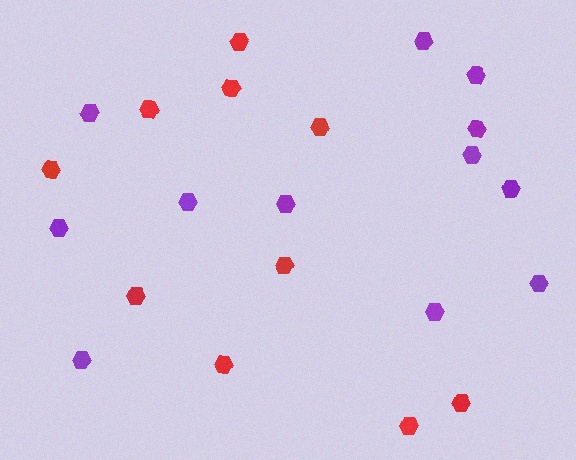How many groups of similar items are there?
There are 2 groups: one group of purple hexagons (12) and one group of red hexagons (10).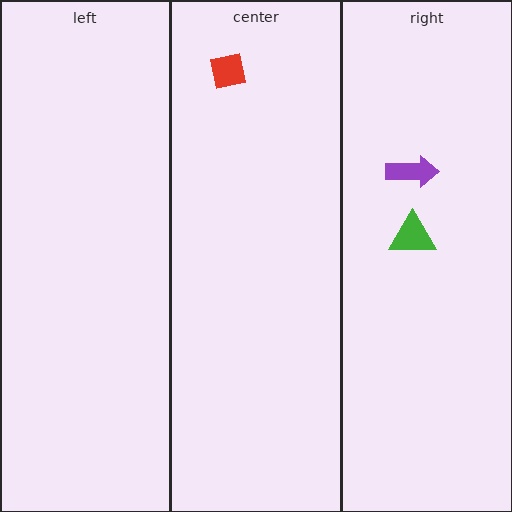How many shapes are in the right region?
2.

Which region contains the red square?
The center region.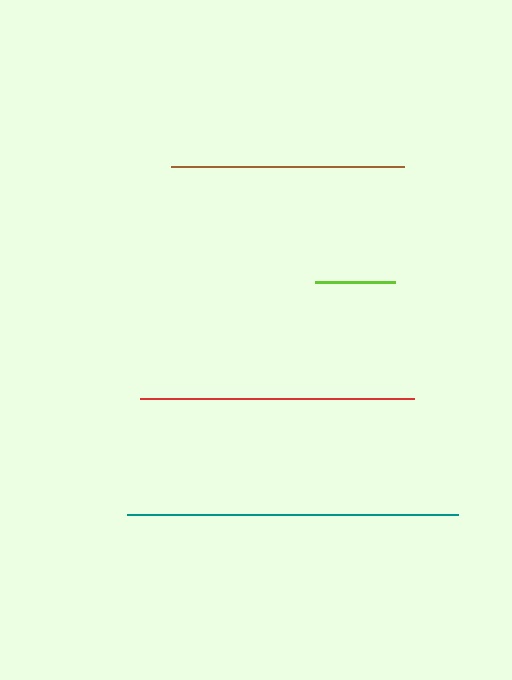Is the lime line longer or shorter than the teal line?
The teal line is longer than the lime line.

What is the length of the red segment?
The red segment is approximately 274 pixels long.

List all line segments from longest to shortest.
From longest to shortest: teal, red, brown, lime.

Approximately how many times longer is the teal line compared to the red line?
The teal line is approximately 1.2 times the length of the red line.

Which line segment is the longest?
The teal line is the longest at approximately 331 pixels.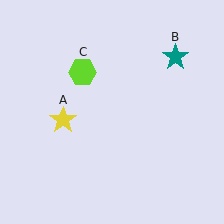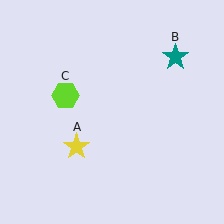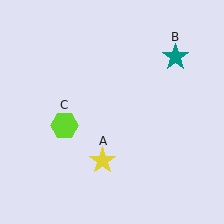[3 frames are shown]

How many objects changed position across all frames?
2 objects changed position: yellow star (object A), lime hexagon (object C).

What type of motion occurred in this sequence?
The yellow star (object A), lime hexagon (object C) rotated counterclockwise around the center of the scene.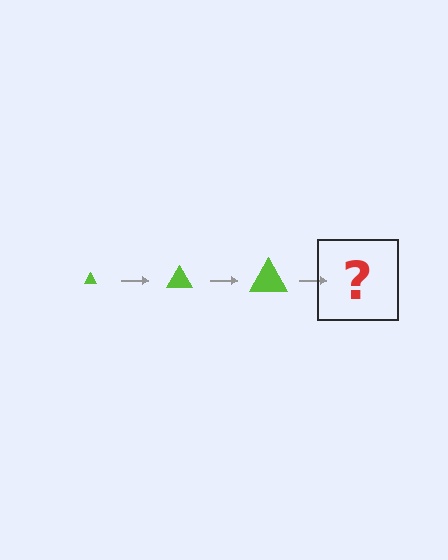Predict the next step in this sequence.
The next step is a lime triangle, larger than the previous one.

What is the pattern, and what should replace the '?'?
The pattern is that the triangle gets progressively larger each step. The '?' should be a lime triangle, larger than the previous one.